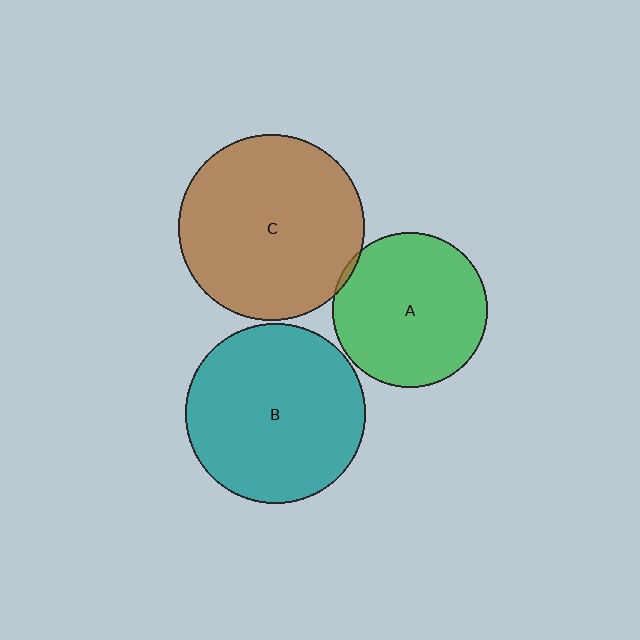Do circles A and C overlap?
Yes.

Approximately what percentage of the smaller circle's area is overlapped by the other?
Approximately 5%.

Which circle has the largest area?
Circle C (brown).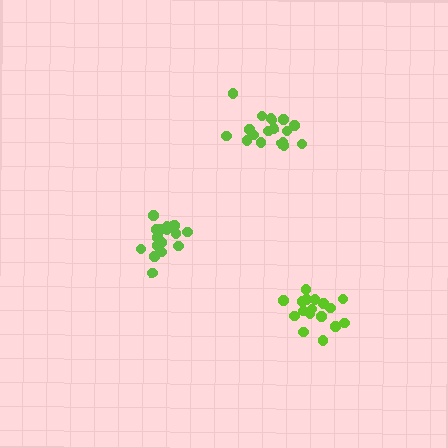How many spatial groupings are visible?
There are 3 spatial groupings.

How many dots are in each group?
Group 1: 16 dots, Group 2: 18 dots, Group 3: 17 dots (51 total).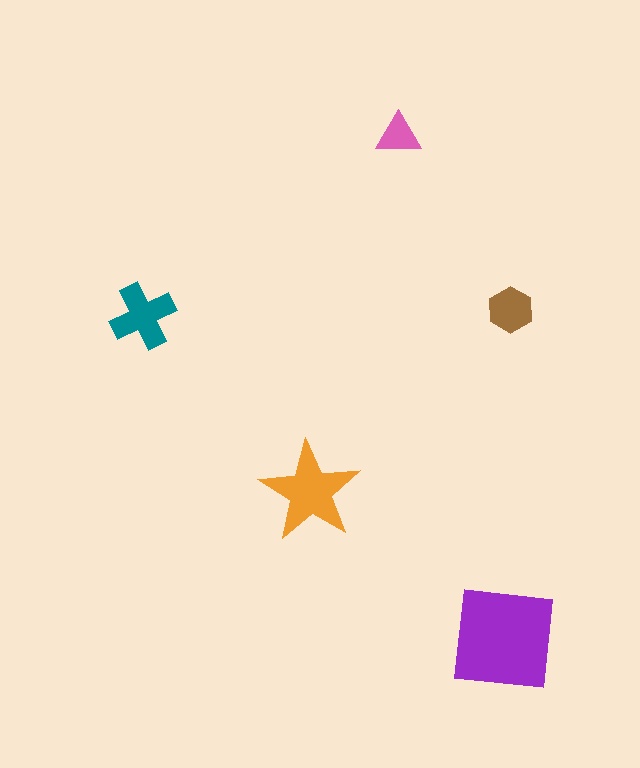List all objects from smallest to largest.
The pink triangle, the brown hexagon, the teal cross, the orange star, the purple square.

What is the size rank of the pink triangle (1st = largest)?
5th.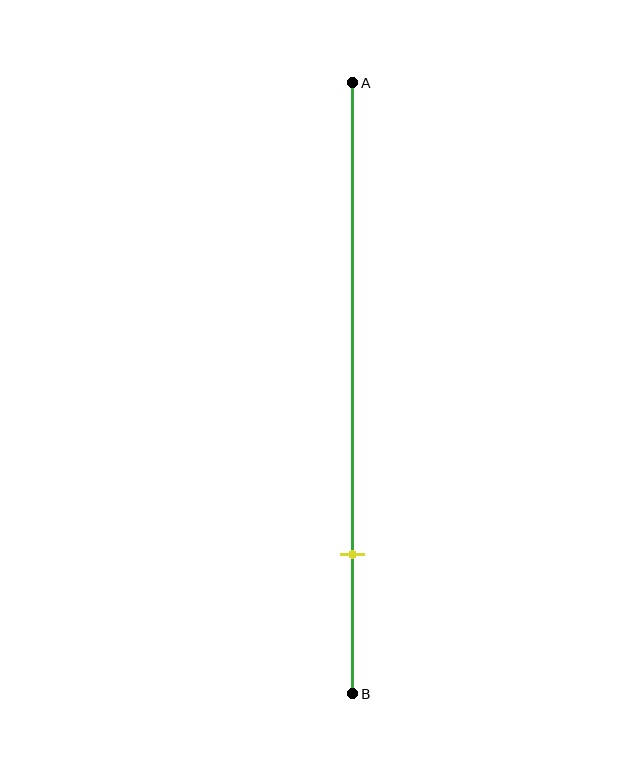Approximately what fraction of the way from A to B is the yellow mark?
The yellow mark is approximately 75% of the way from A to B.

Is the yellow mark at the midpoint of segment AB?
No, the mark is at about 75% from A, not at the 50% midpoint.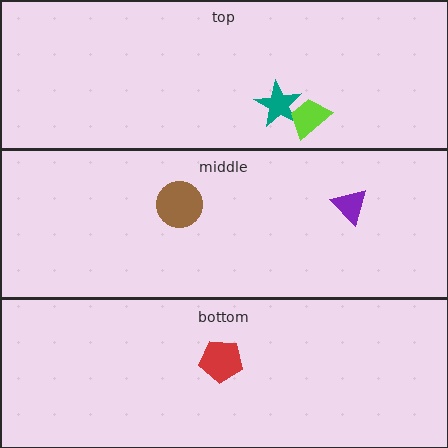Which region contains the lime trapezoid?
The top region.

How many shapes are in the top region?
2.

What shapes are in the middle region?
The brown circle, the purple triangle.